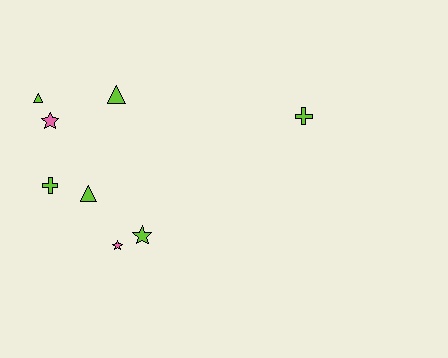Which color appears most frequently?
Lime, with 6 objects.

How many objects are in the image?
There are 8 objects.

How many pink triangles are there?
There are no pink triangles.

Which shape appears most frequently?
Triangle, with 3 objects.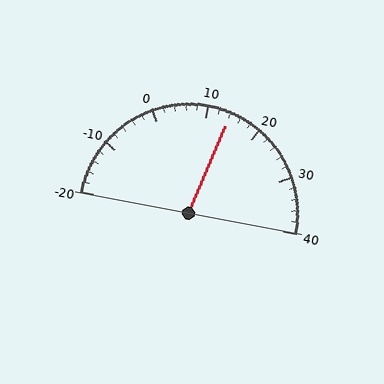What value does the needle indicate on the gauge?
The needle indicates approximately 14.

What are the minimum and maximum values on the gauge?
The gauge ranges from -20 to 40.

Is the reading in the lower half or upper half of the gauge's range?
The reading is in the upper half of the range (-20 to 40).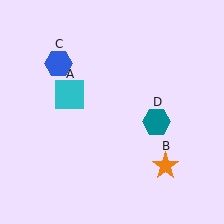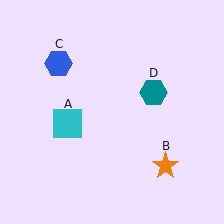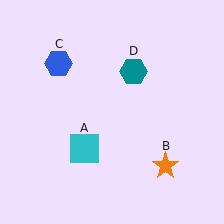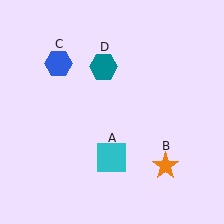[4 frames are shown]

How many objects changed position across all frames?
2 objects changed position: cyan square (object A), teal hexagon (object D).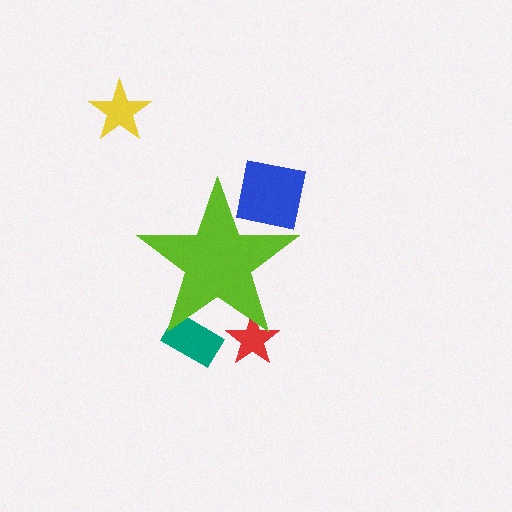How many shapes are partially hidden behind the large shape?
3 shapes are partially hidden.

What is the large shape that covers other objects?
A lime star.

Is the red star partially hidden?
Yes, the red star is partially hidden behind the lime star.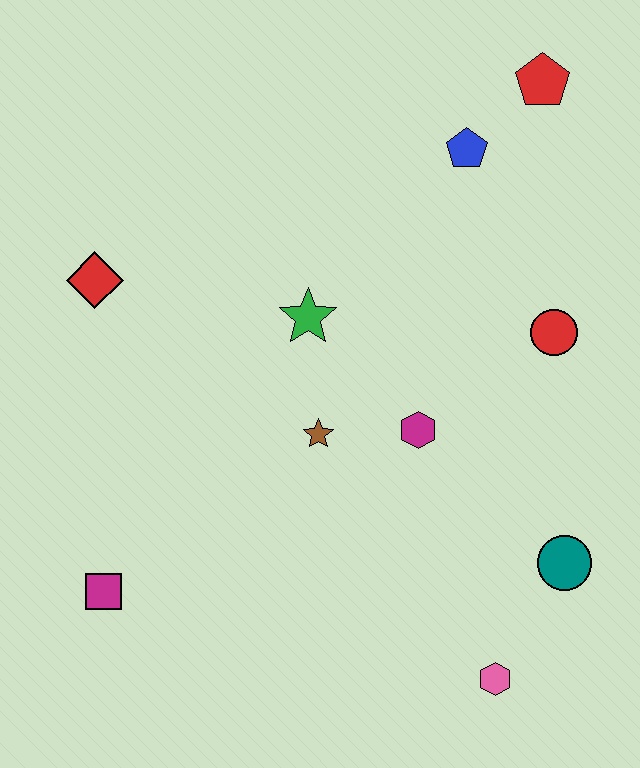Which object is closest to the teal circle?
The pink hexagon is closest to the teal circle.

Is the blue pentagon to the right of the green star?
Yes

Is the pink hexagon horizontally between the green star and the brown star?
No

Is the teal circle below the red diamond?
Yes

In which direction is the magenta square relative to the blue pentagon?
The magenta square is below the blue pentagon.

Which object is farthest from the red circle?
The magenta square is farthest from the red circle.